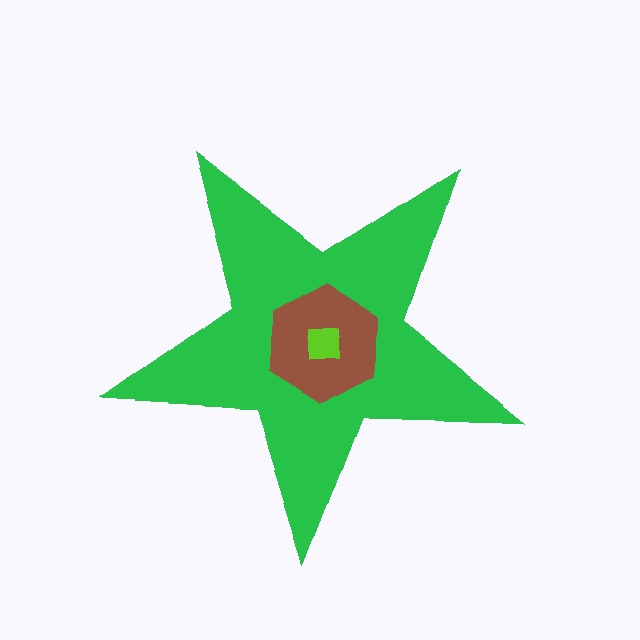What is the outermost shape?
The green star.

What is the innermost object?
The lime square.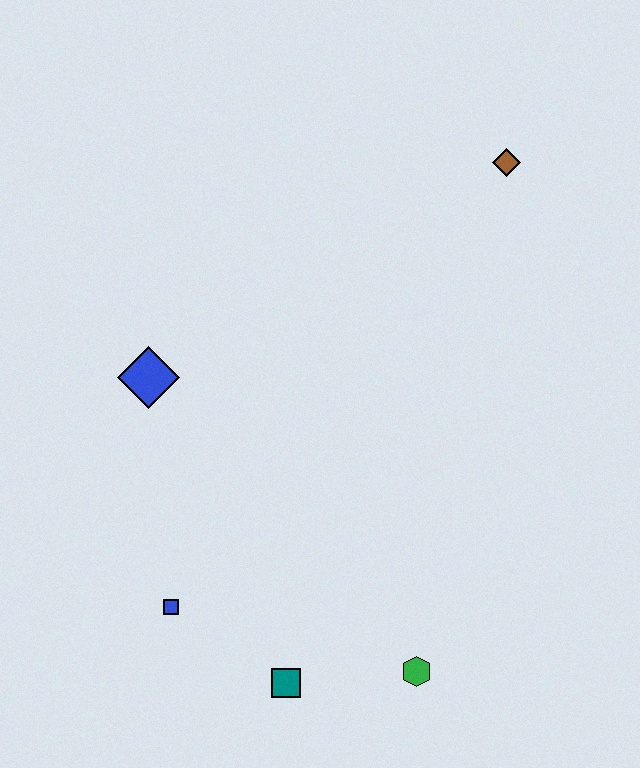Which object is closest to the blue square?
The teal square is closest to the blue square.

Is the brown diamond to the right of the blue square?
Yes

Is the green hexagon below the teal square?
No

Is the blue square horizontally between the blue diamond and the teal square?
Yes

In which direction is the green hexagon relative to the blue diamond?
The green hexagon is below the blue diamond.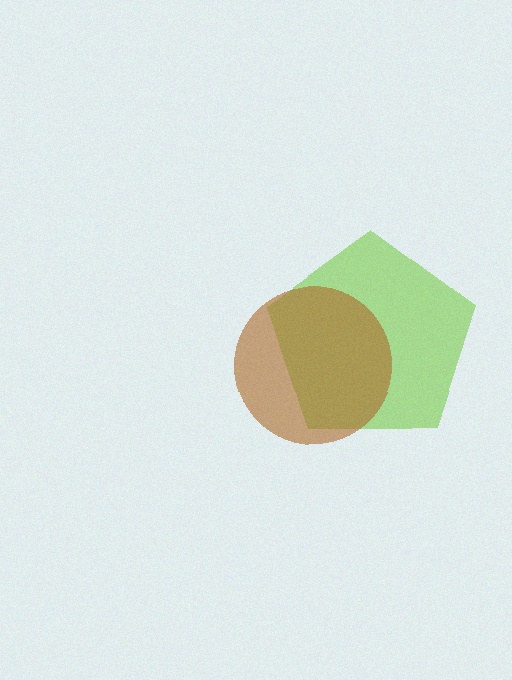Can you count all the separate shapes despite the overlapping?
Yes, there are 2 separate shapes.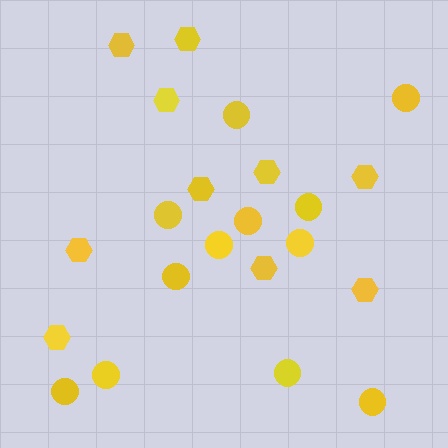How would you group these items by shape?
There are 2 groups: one group of hexagons (10) and one group of circles (12).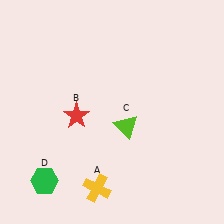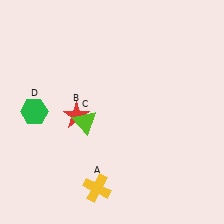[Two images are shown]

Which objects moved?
The objects that moved are: the lime triangle (C), the green hexagon (D).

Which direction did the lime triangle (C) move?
The lime triangle (C) moved left.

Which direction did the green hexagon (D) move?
The green hexagon (D) moved up.